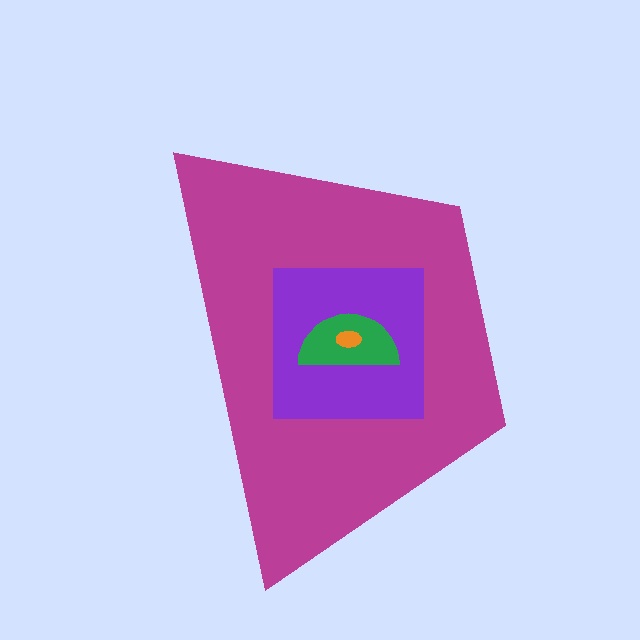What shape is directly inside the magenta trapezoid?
The purple square.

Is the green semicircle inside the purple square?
Yes.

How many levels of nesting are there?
4.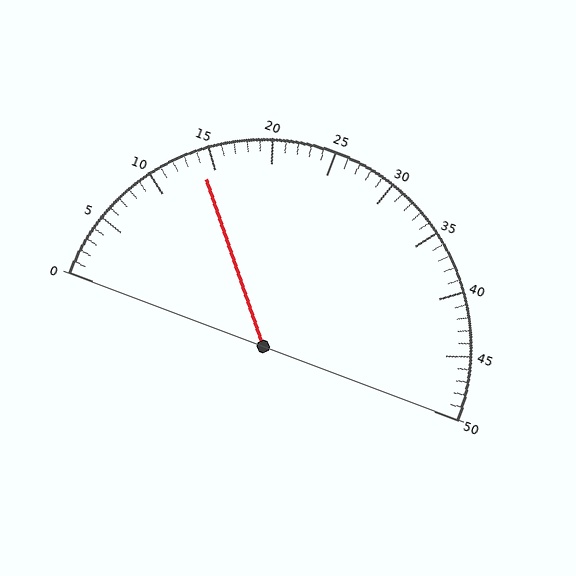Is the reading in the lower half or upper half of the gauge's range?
The reading is in the lower half of the range (0 to 50).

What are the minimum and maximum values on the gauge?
The gauge ranges from 0 to 50.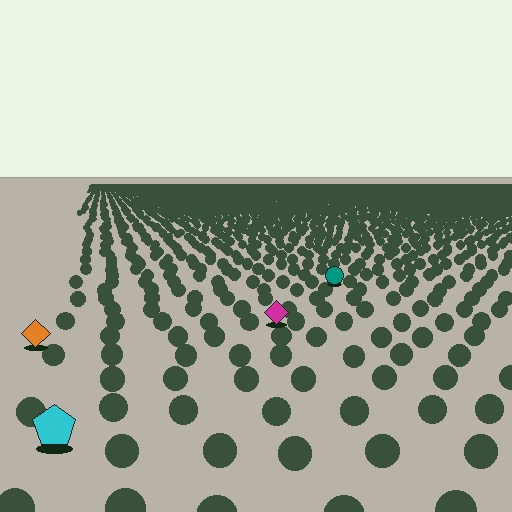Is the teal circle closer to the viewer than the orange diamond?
No. The orange diamond is closer — you can tell from the texture gradient: the ground texture is coarser near it.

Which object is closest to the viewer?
The cyan pentagon is closest. The texture marks near it are larger and more spread out.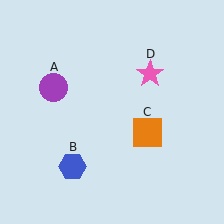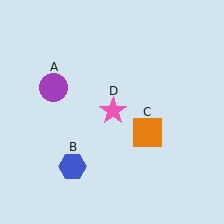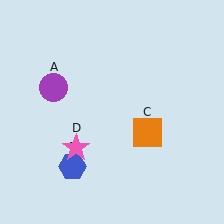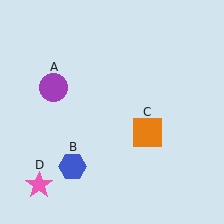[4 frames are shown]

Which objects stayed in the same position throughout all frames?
Purple circle (object A) and blue hexagon (object B) and orange square (object C) remained stationary.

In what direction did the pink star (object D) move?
The pink star (object D) moved down and to the left.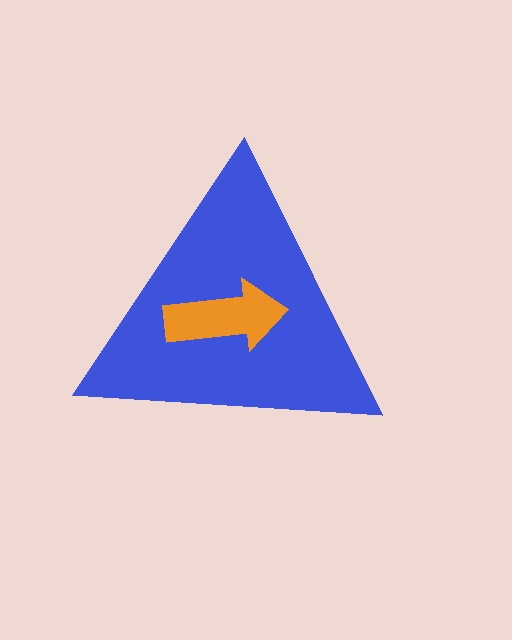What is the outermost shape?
The blue triangle.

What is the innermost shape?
The orange arrow.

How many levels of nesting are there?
2.